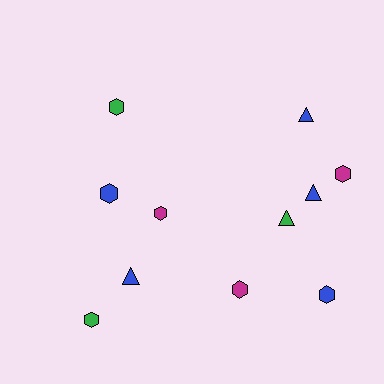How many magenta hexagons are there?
There are 3 magenta hexagons.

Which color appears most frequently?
Blue, with 5 objects.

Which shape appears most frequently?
Hexagon, with 7 objects.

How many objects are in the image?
There are 11 objects.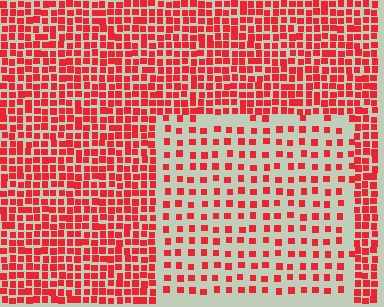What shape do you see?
I see a rectangle.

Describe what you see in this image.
The image contains small red elements arranged at two different densities. A rectangle-shaped region is visible where the elements are less densely packed than the surrounding area.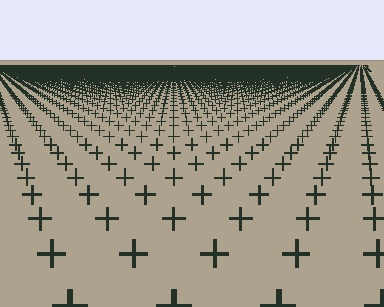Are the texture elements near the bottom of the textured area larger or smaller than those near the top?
Larger. Near the bottom, elements are closer to the viewer and appear at a bigger on-screen size.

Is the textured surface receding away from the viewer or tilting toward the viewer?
The surface is receding away from the viewer. Texture elements get smaller and denser toward the top.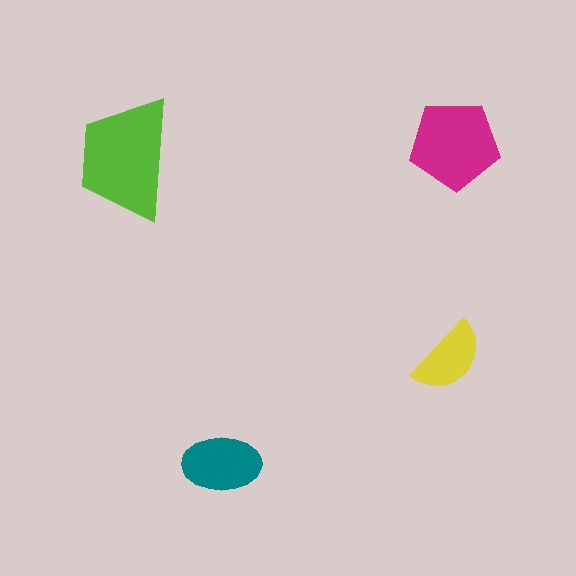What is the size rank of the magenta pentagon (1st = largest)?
2nd.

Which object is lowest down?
The teal ellipse is bottommost.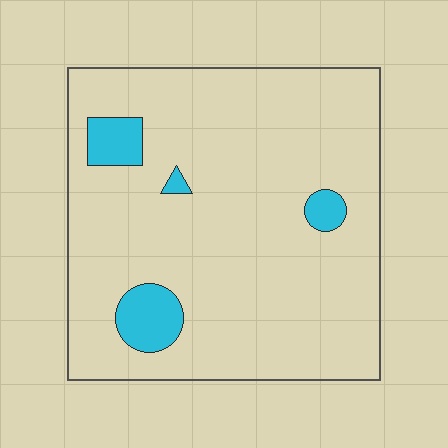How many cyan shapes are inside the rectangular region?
4.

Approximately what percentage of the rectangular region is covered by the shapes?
Approximately 10%.